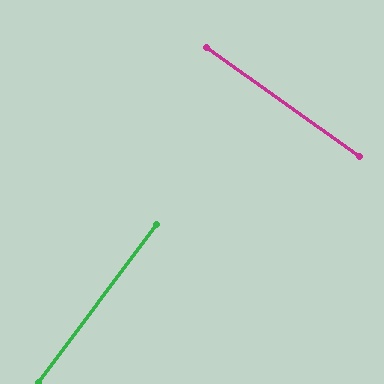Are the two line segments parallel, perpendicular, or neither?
Perpendicular — they meet at approximately 89°.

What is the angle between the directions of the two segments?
Approximately 89 degrees.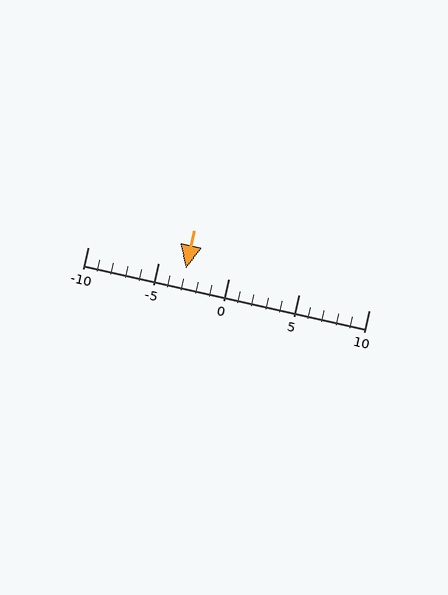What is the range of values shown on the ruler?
The ruler shows values from -10 to 10.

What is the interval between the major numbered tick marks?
The major tick marks are spaced 5 units apart.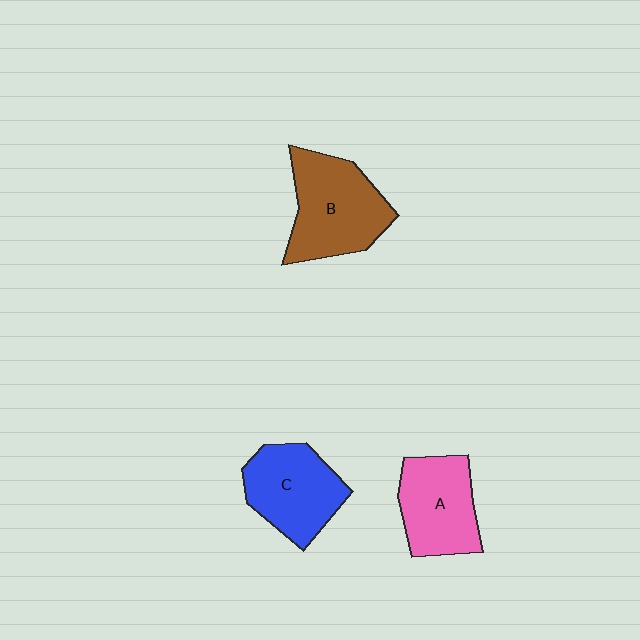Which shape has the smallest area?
Shape A (pink).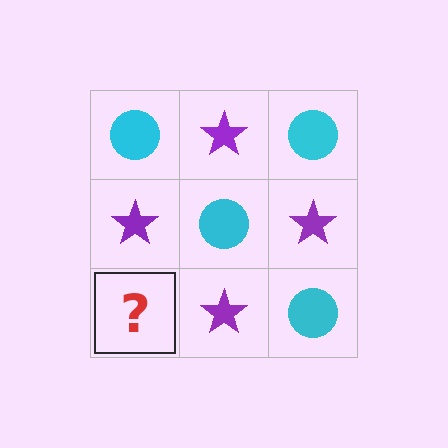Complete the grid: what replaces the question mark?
The question mark should be replaced with a cyan circle.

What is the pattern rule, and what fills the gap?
The rule is that it alternates cyan circle and purple star in a checkerboard pattern. The gap should be filled with a cyan circle.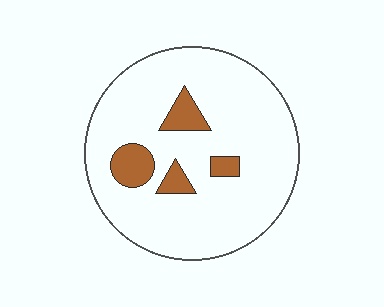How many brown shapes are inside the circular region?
4.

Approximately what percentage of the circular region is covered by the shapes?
Approximately 10%.